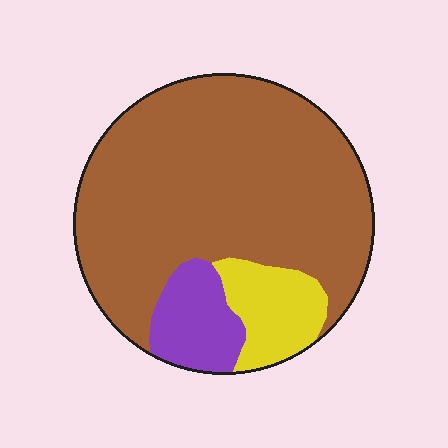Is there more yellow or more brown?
Brown.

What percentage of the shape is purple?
Purple takes up about one eighth (1/8) of the shape.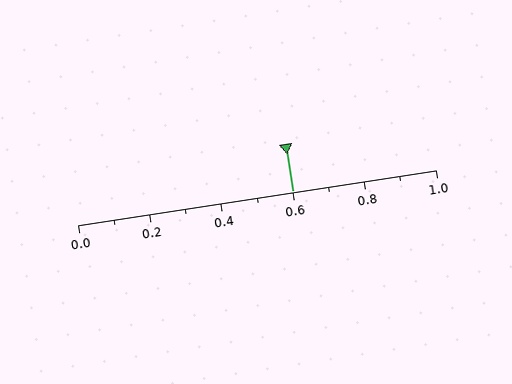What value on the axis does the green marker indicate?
The marker indicates approximately 0.6.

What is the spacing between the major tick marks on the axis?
The major ticks are spaced 0.2 apart.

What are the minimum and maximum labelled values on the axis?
The axis runs from 0.0 to 1.0.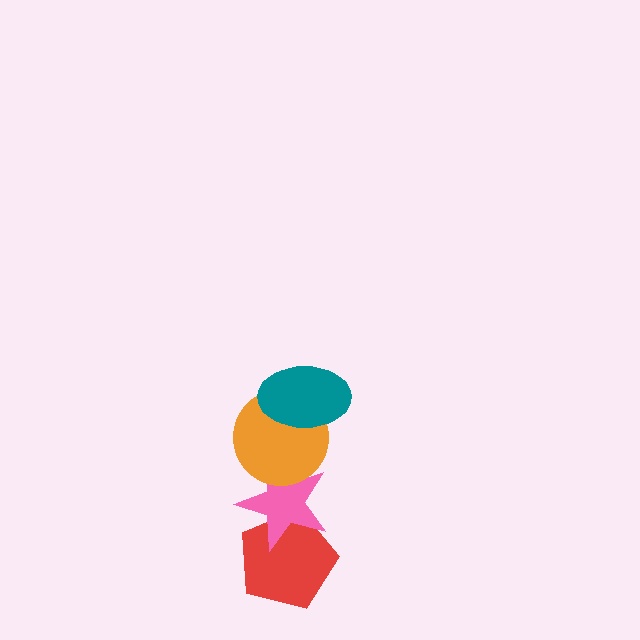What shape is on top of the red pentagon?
The pink star is on top of the red pentagon.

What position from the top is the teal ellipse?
The teal ellipse is 1st from the top.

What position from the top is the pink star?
The pink star is 3rd from the top.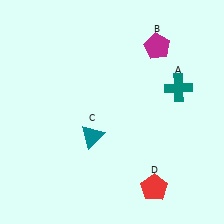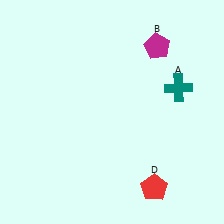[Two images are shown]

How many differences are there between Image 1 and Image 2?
There is 1 difference between the two images.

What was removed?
The teal triangle (C) was removed in Image 2.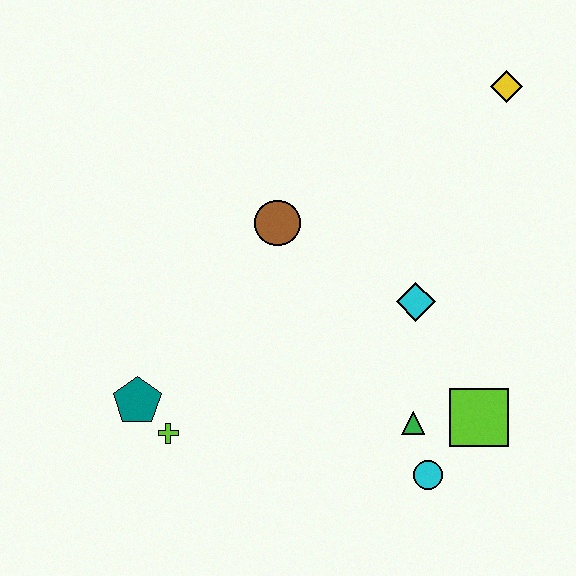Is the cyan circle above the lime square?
No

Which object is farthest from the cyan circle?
The yellow diamond is farthest from the cyan circle.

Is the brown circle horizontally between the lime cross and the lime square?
Yes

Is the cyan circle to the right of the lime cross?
Yes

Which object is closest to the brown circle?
The cyan diamond is closest to the brown circle.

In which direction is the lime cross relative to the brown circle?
The lime cross is below the brown circle.